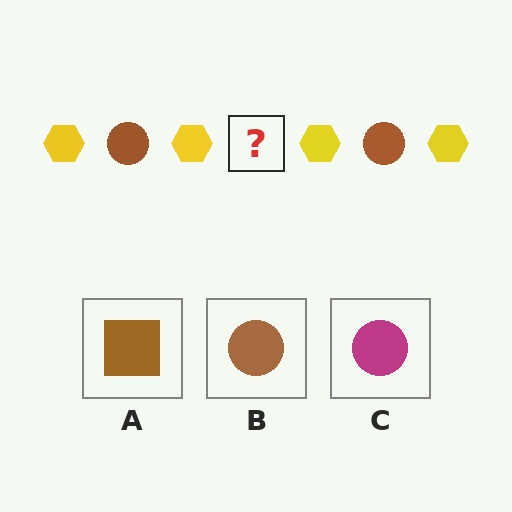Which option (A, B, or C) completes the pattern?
B.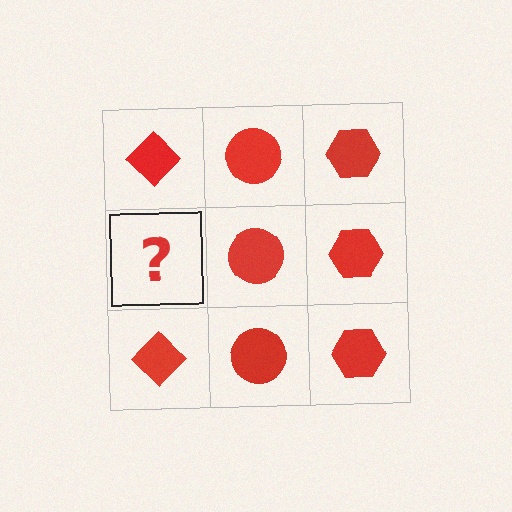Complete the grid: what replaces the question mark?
The question mark should be replaced with a red diamond.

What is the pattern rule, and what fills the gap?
The rule is that each column has a consistent shape. The gap should be filled with a red diamond.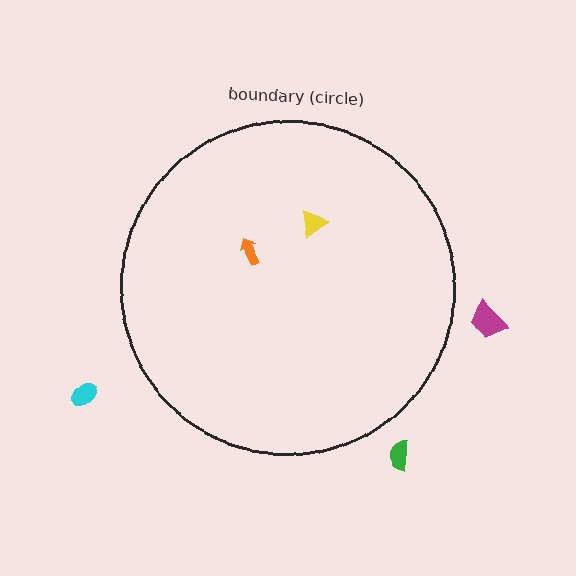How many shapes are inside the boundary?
2 inside, 3 outside.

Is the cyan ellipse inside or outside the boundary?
Outside.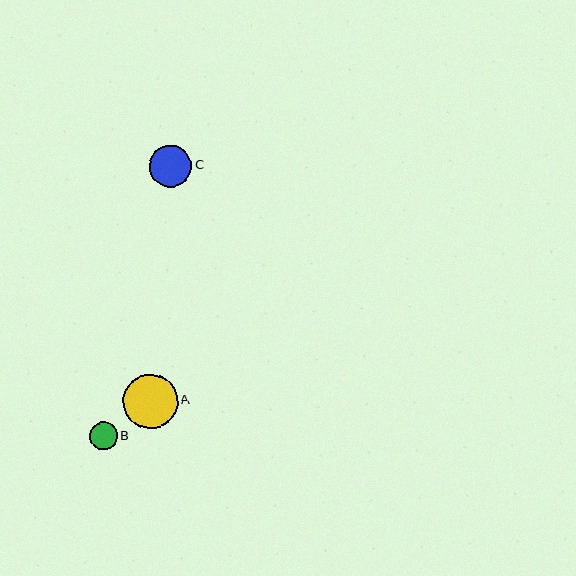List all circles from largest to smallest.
From largest to smallest: A, C, B.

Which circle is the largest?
Circle A is the largest with a size of approximately 55 pixels.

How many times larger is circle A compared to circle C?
Circle A is approximately 1.3 times the size of circle C.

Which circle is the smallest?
Circle B is the smallest with a size of approximately 28 pixels.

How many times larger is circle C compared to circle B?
Circle C is approximately 1.5 times the size of circle B.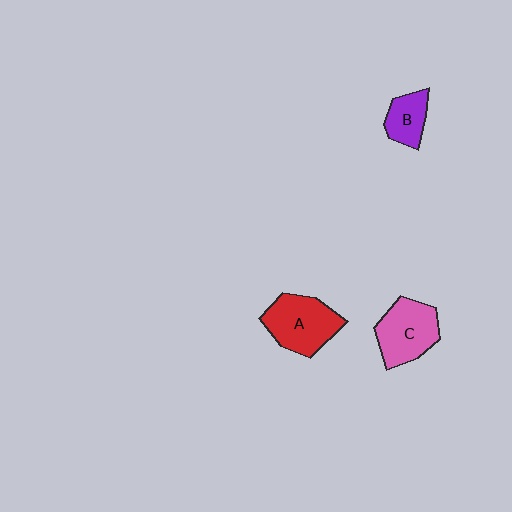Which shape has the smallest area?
Shape B (purple).